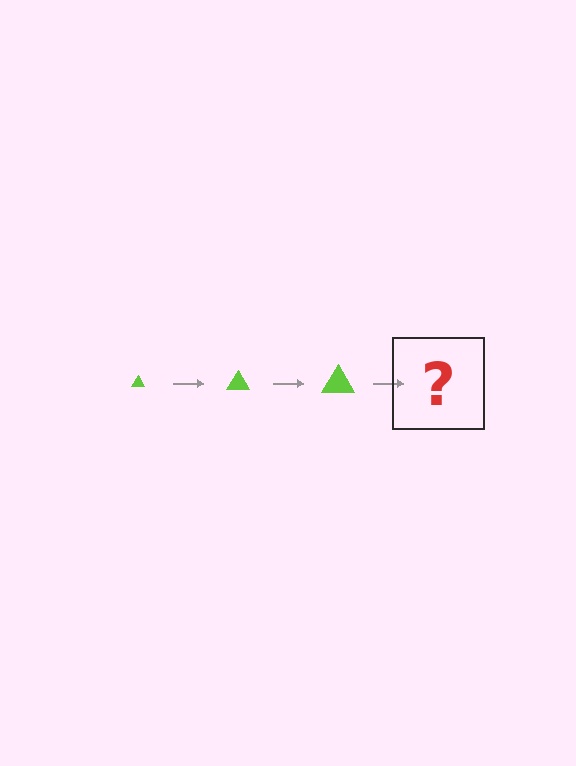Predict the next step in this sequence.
The next step is a lime triangle, larger than the previous one.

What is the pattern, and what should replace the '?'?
The pattern is that the triangle gets progressively larger each step. The '?' should be a lime triangle, larger than the previous one.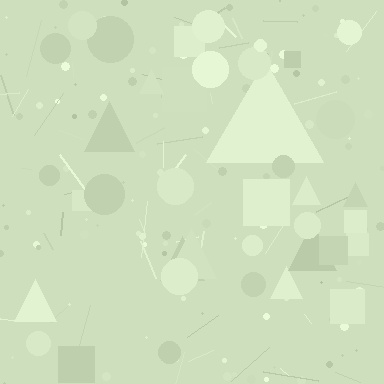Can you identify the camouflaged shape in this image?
The camouflaged shape is a triangle.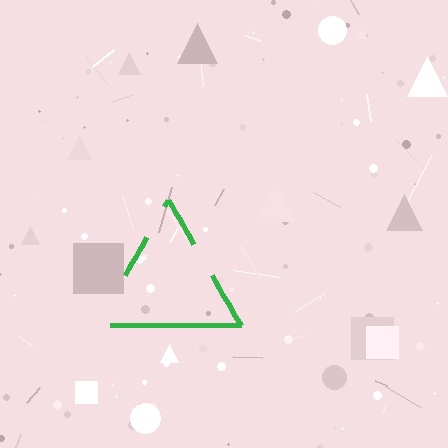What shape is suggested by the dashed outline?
The dashed outline suggests a triangle.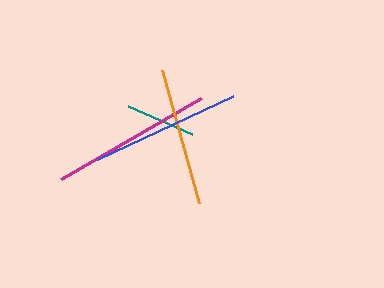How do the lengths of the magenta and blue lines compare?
The magenta and blue lines are approximately the same length.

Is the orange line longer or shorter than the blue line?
The blue line is longer than the orange line.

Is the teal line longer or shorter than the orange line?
The orange line is longer than the teal line.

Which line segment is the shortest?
The teal line is the shortest at approximately 70 pixels.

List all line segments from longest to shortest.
From longest to shortest: magenta, blue, orange, teal.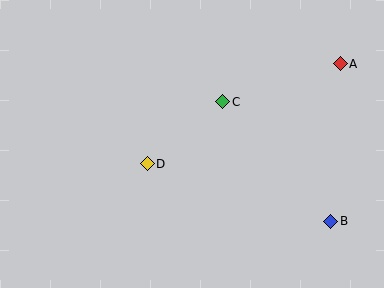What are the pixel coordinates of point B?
Point B is at (331, 221).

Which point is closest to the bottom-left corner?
Point D is closest to the bottom-left corner.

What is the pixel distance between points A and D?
The distance between A and D is 218 pixels.